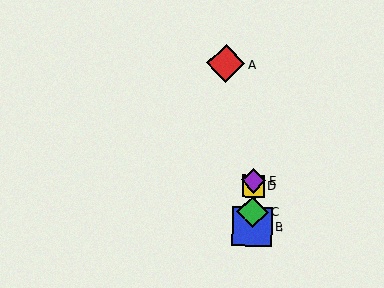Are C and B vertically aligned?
Yes, both are at x≈253.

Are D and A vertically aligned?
No, D is at x≈253 and A is at x≈226.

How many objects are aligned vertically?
4 objects (B, C, D, E) are aligned vertically.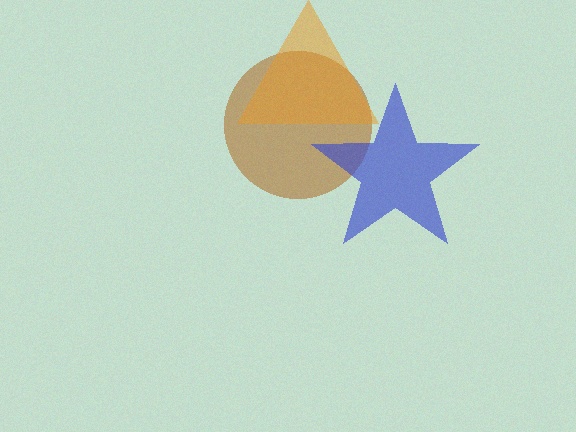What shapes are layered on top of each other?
The layered shapes are: a brown circle, an orange triangle, a blue star.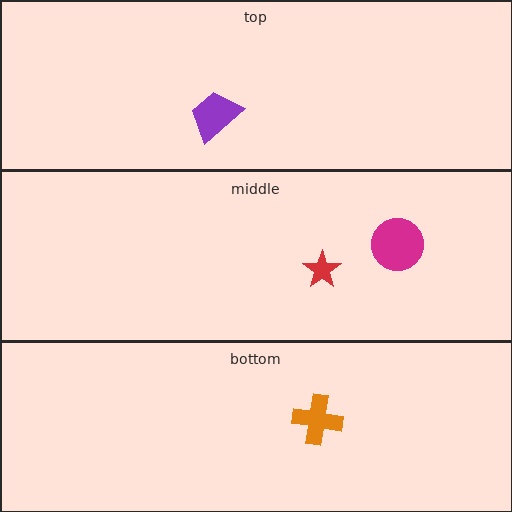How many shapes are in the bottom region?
1.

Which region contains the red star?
The middle region.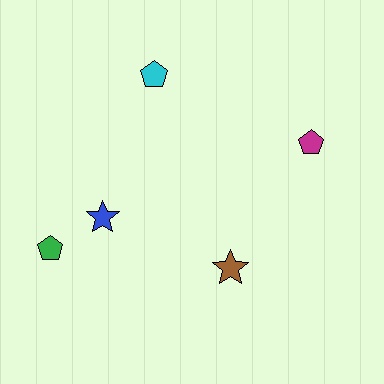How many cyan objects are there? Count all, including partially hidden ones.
There is 1 cyan object.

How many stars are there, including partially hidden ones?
There are 2 stars.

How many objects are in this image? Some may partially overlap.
There are 5 objects.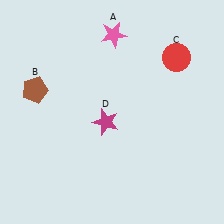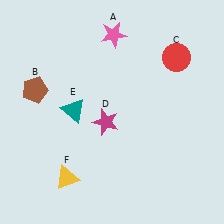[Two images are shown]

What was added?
A teal triangle (E), a yellow triangle (F) were added in Image 2.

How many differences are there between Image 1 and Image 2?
There are 2 differences between the two images.